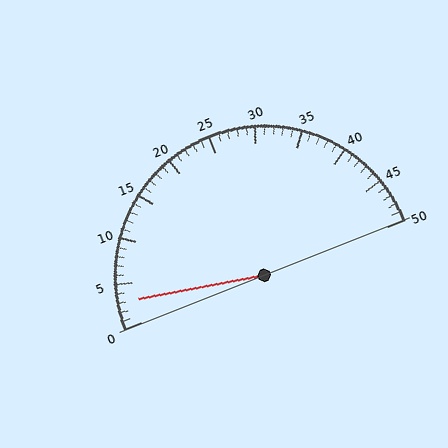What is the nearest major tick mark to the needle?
The nearest major tick mark is 5.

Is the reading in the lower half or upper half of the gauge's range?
The reading is in the lower half of the range (0 to 50).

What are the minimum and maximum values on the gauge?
The gauge ranges from 0 to 50.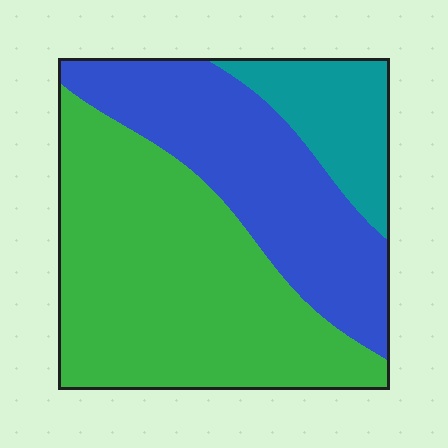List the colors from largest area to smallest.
From largest to smallest: green, blue, teal.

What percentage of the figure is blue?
Blue takes up about one third (1/3) of the figure.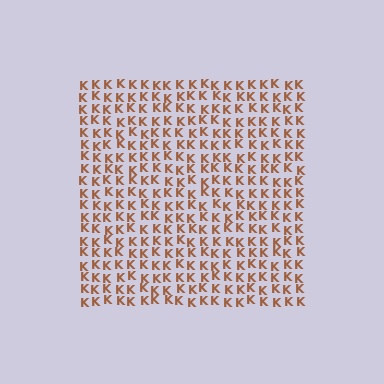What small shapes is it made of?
It is made of small letter K's.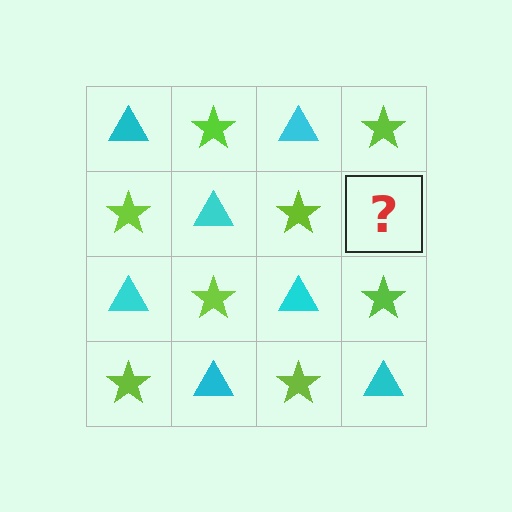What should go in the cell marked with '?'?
The missing cell should contain a cyan triangle.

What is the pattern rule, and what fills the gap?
The rule is that it alternates cyan triangle and lime star in a checkerboard pattern. The gap should be filled with a cyan triangle.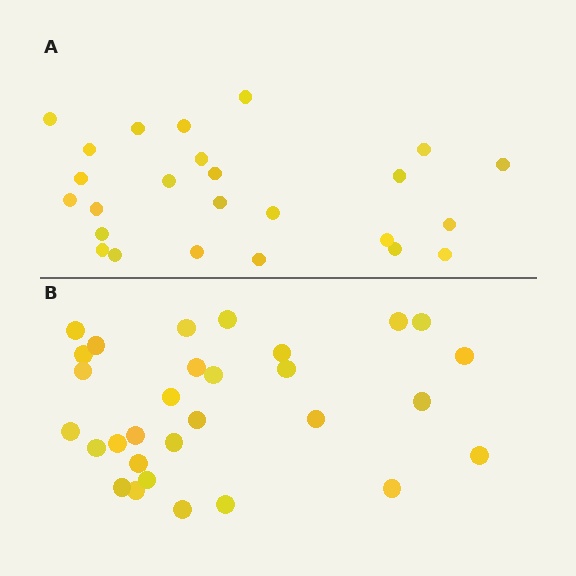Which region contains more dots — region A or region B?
Region B (the bottom region) has more dots.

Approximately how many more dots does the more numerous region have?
Region B has about 5 more dots than region A.